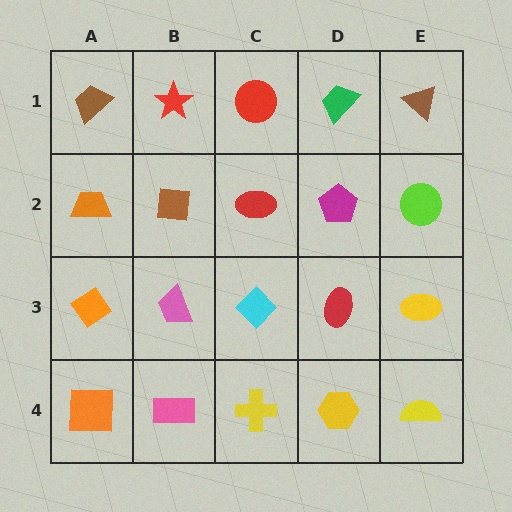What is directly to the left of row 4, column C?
A pink rectangle.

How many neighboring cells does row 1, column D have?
3.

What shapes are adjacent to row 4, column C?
A cyan diamond (row 3, column C), a pink rectangle (row 4, column B), a yellow hexagon (row 4, column D).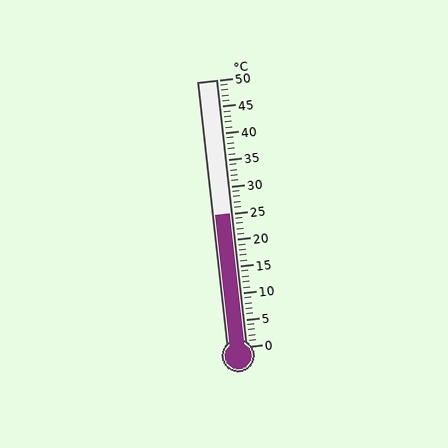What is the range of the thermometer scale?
The thermometer scale ranges from 0°C to 50°C.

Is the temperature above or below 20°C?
The temperature is above 20°C.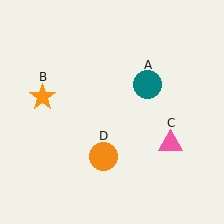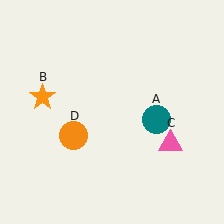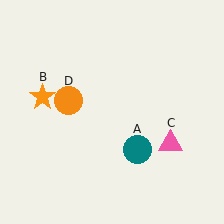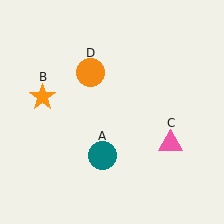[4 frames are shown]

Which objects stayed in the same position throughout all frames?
Orange star (object B) and pink triangle (object C) remained stationary.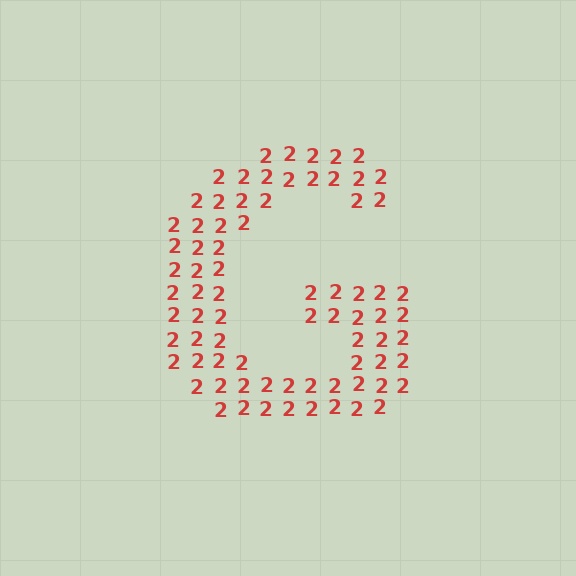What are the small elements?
The small elements are digit 2's.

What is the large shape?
The large shape is the letter G.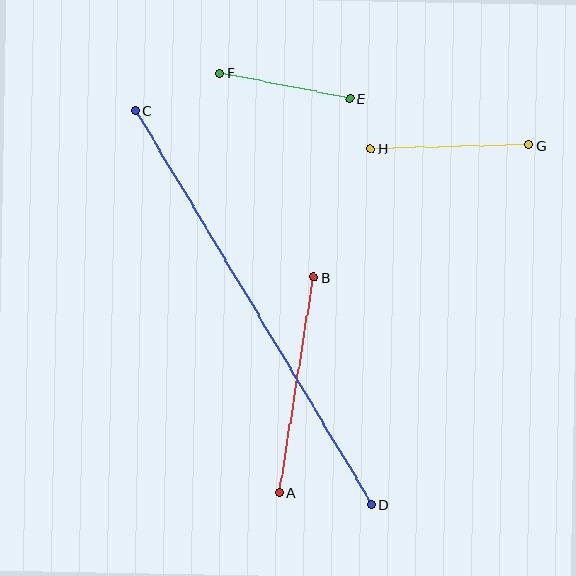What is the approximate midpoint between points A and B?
The midpoint is at approximately (297, 385) pixels.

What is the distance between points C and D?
The distance is approximately 459 pixels.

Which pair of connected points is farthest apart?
Points C and D are farthest apart.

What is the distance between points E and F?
The distance is approximately 132 pixels.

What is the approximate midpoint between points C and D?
The midpoint is at approximately (253, 308) pixels.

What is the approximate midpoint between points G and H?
The midpoint is at approximately (449, 147) pixels.